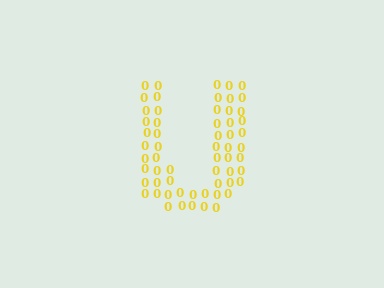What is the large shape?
The large shape is the letter U.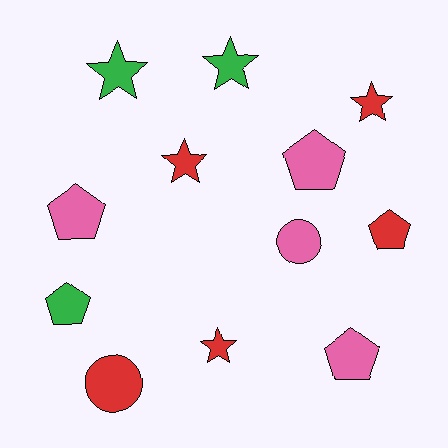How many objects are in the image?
There are 12 objects.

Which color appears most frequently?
Red, with 5 objects.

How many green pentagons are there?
There is 1 green pentagon.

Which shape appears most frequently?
Star, with 5 objects.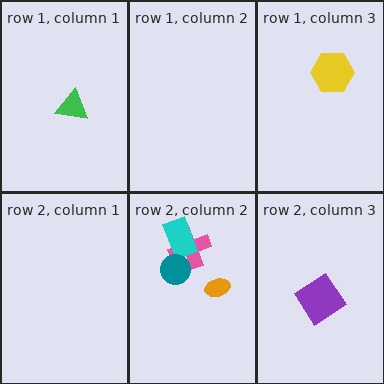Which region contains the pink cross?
The row 2, column 2 region.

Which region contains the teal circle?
The row 2, column 2 region.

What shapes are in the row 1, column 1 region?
The green triangle.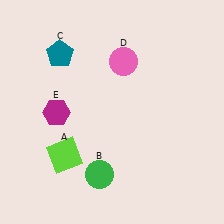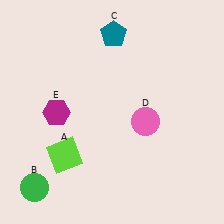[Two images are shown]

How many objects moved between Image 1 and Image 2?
3 objects moved between the two images.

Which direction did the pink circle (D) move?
The pink circle (D) moved down.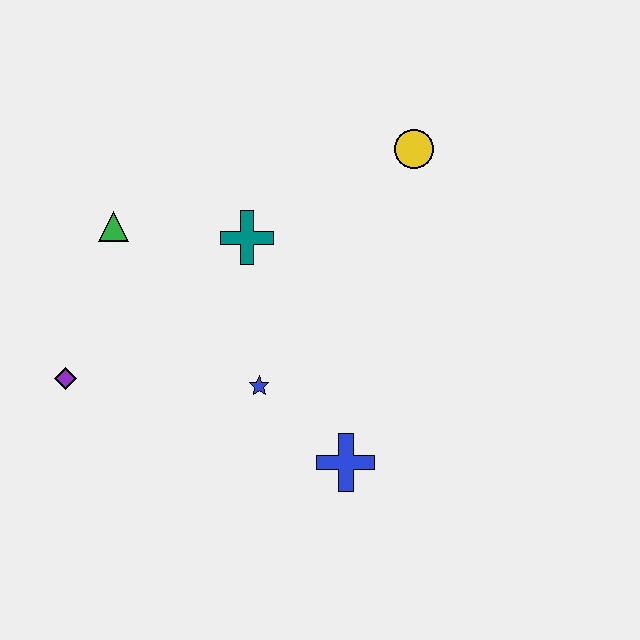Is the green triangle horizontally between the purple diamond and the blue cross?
Yes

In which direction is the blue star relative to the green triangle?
The blue star is below the green triangle.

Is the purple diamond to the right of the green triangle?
No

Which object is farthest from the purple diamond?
The yellow circle is farthest from the purple diamond.